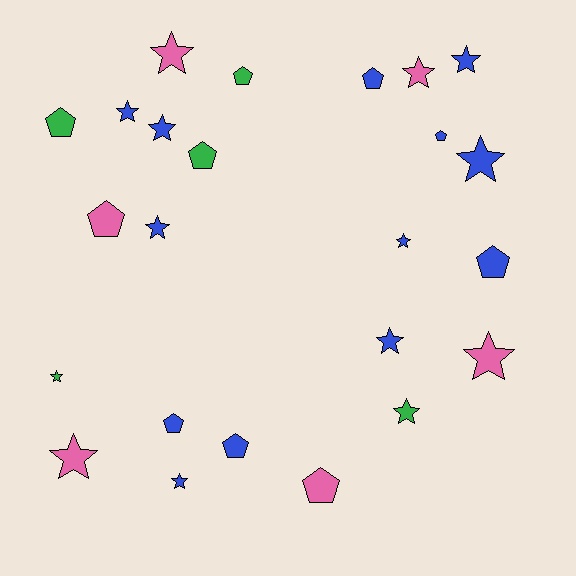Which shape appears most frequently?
Star, with 14 objects.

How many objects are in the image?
There are 24 objects.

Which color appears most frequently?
Blue, with 13 objects.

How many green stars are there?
There are 2 green stars.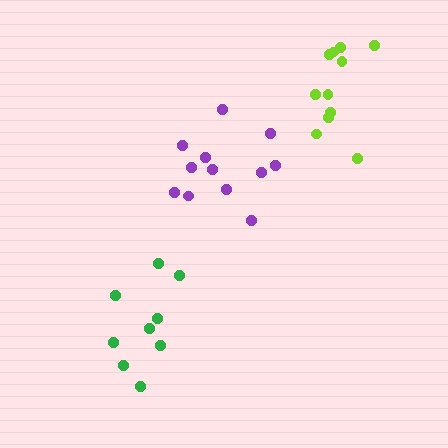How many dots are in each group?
Group 1: 9 dots, Group 2: 11 dots, Group 3: 12 dots (32 total).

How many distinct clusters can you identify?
There are 3 distinct clusters.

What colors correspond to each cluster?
The clusters are colored: green, lime, purple.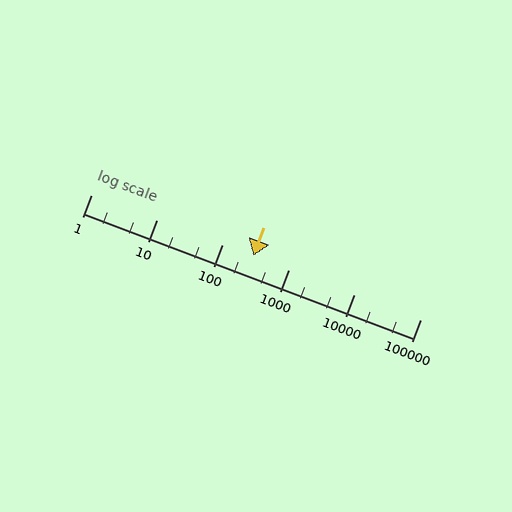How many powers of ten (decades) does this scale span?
The scale spans 5 decades, from 1 to 100000.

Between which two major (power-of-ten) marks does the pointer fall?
The pointer is between 100 and 1000.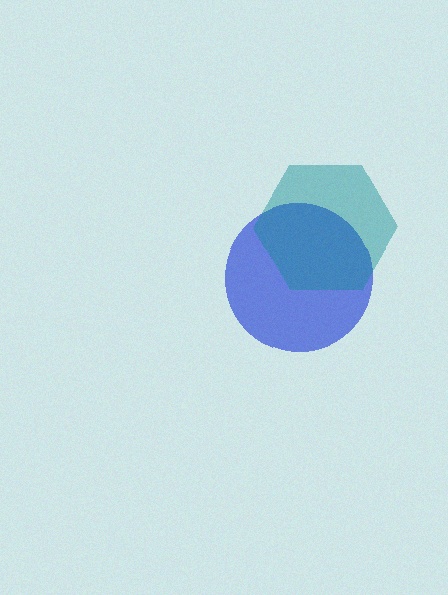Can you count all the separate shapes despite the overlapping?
Yes, there are 2 separate shapes.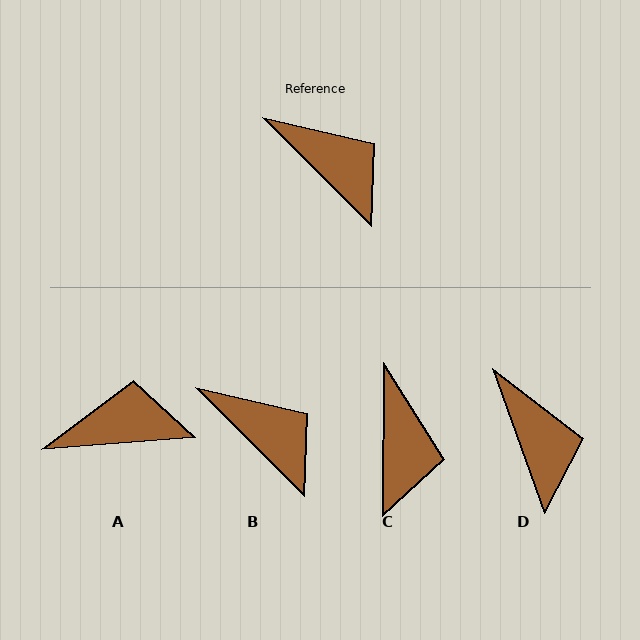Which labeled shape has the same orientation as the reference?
B.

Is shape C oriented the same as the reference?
No, it is off by about 45 degrees.